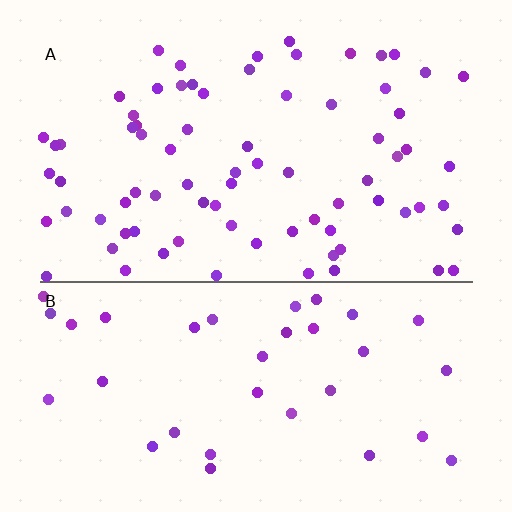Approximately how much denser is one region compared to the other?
Approximately 2.2× — region A over region B.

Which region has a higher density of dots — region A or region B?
A (the top).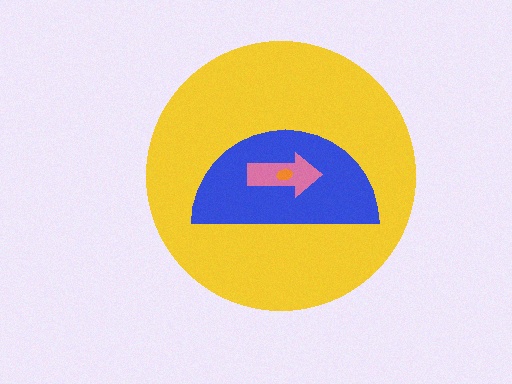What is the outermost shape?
The yellow circle.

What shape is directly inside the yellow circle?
The blue semicircle.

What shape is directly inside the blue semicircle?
The pink arrow.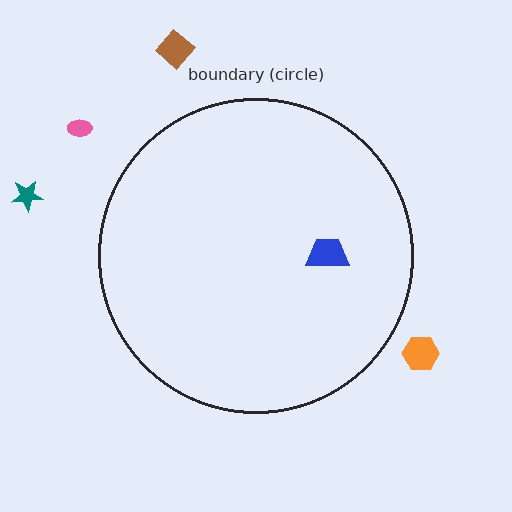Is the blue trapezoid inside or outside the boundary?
Inside.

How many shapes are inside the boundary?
1 inside, 4 outside.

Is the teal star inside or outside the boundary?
Outside.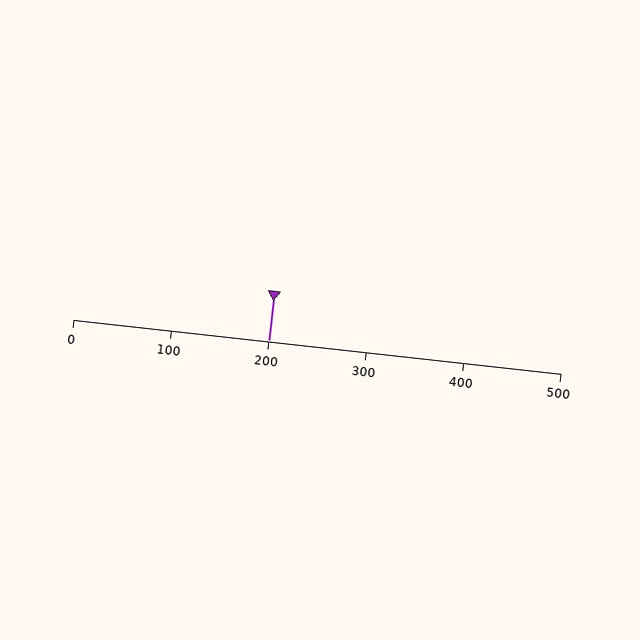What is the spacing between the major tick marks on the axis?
The major ticks are spaced 100 apart.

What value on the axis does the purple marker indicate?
The marker indicates approximately 200.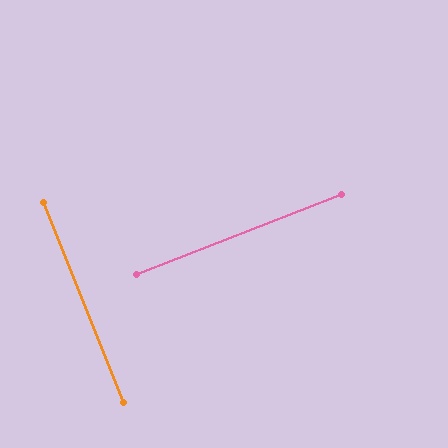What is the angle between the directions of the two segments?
Approximately 89 degrees.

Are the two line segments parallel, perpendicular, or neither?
Perpendicular — they meet at approximately 89°.